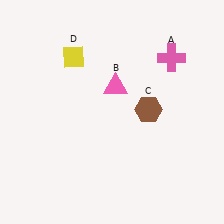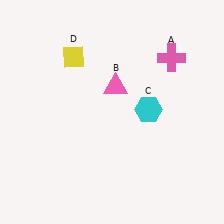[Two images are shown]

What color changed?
The hexagon (C) changed from brown in Image 1 to cyan in Image 2.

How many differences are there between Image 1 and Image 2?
There is 1 difference between the two images.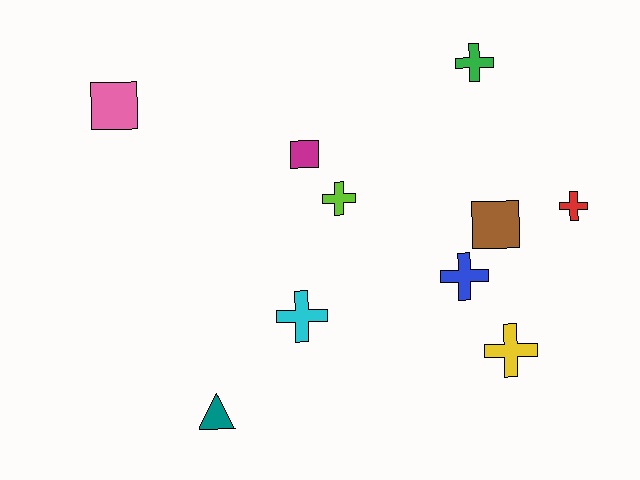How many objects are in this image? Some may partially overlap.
There are 10 objects.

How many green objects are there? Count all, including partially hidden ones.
There is 1 green object.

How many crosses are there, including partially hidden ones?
There are 6 crosses.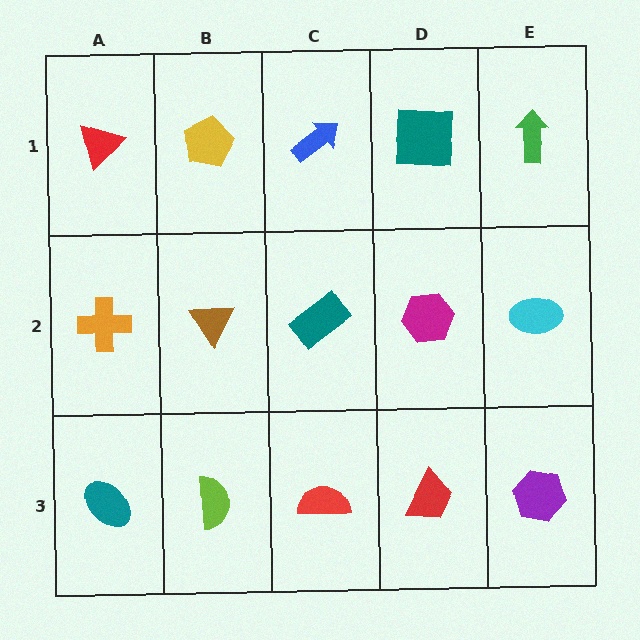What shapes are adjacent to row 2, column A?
A red triangle (row 1, column A), a teal ellipse (row 3, column A), a brown triangle (row 2, column B).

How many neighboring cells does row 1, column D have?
3.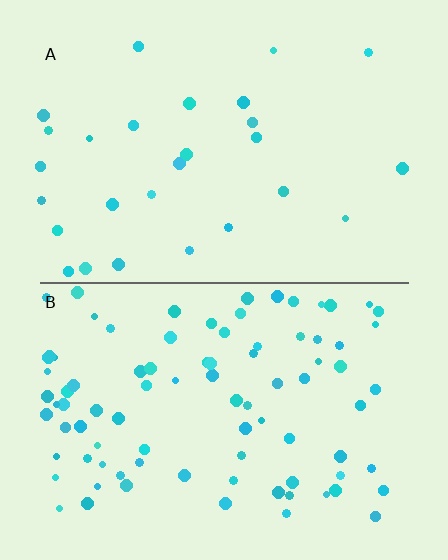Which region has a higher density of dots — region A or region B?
B (the bottom).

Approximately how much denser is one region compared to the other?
Approximately 3.2× — region B over region A.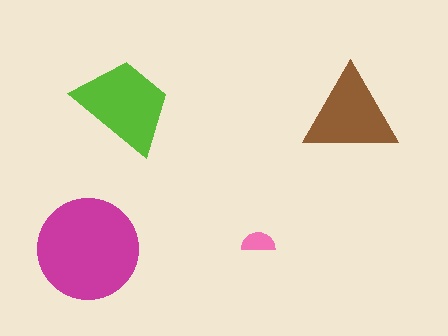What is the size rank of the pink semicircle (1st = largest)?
4th.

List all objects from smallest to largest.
The pink semicircle, the brown triangle, the lime trapezoid, the magenta circle.